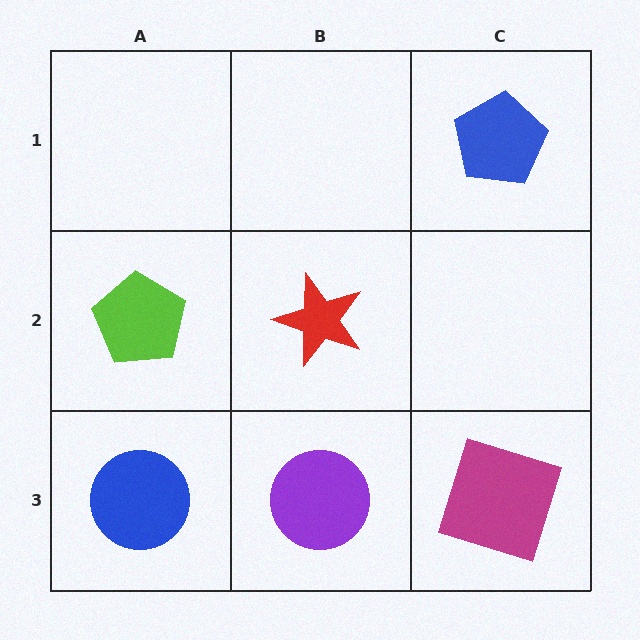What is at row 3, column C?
A magenta square.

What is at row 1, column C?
A blue pentagon.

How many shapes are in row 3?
3 shapes.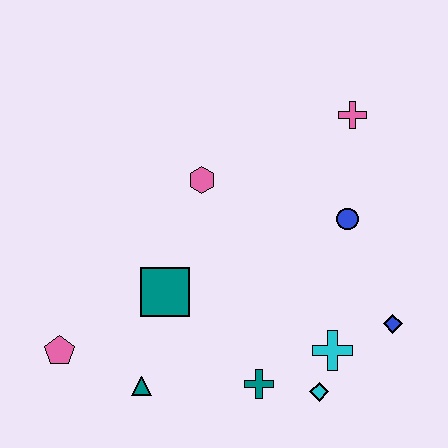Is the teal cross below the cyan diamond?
No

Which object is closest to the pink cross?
The blue circle is closest to the pink cross.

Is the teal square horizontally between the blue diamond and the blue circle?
No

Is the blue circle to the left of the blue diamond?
Yes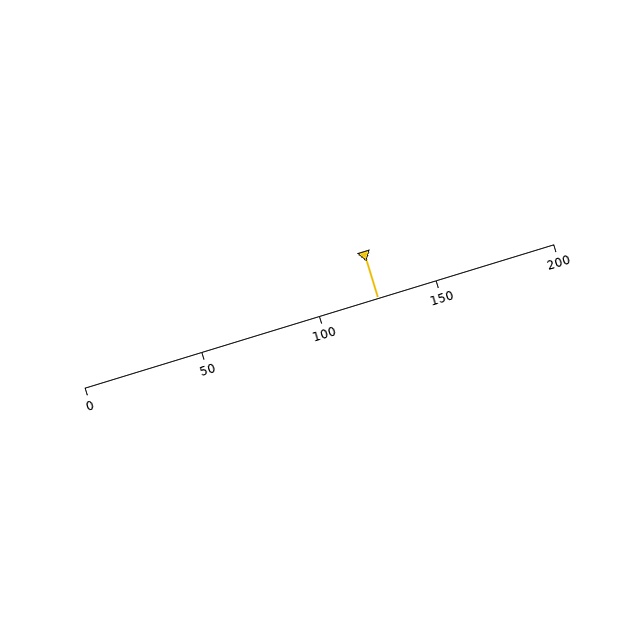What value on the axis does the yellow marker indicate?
The marker indicates approximately 125.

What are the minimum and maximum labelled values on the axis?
The axis runs from 0 to 200.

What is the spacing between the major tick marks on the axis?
The major ticks are spaced 50 apart.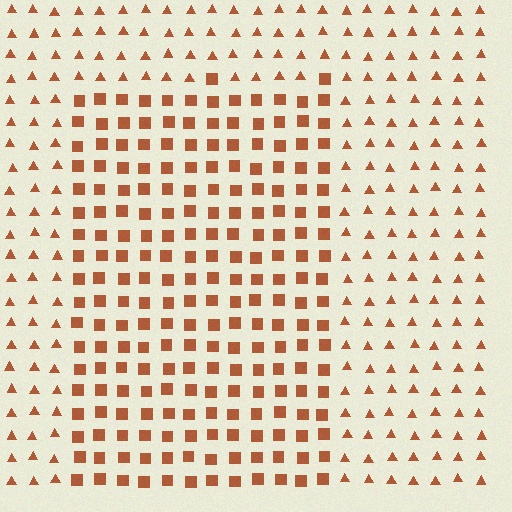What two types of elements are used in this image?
The image uses squares inside the rectangle region and triangles outside it.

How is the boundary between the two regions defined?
The boundary is defined by a change in element shape: squares inside vs. triangles outside. All elements share the same color and spacing.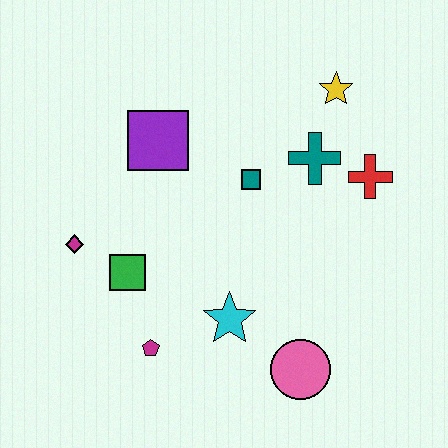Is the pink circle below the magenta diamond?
Yes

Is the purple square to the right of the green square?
Yes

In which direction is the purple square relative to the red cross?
The purple square is to the left of the red cross.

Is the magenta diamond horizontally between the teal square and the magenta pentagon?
No